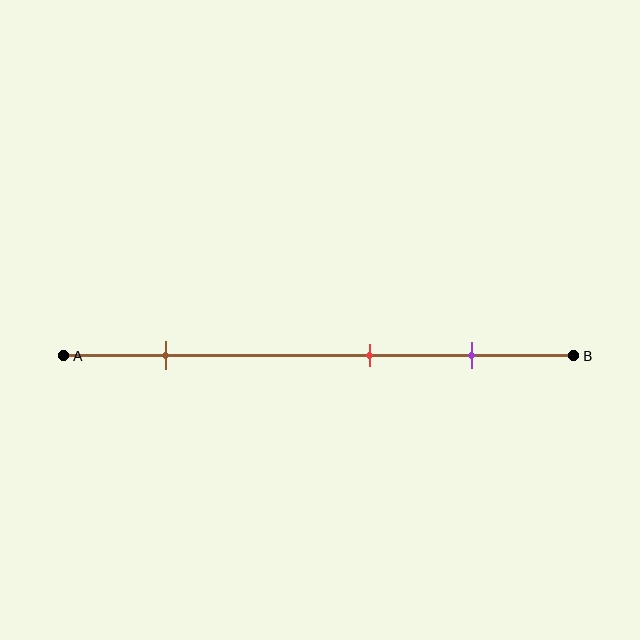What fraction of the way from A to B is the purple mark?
The purple mark is approximately 80% (0.8) of the way from A to B.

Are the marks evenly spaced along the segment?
No, the marks are not evenly spaced.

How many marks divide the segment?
There are 3 marks dividing the segment.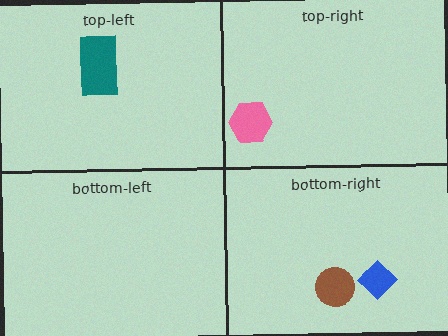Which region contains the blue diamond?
The bottom-right region.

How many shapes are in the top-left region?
1.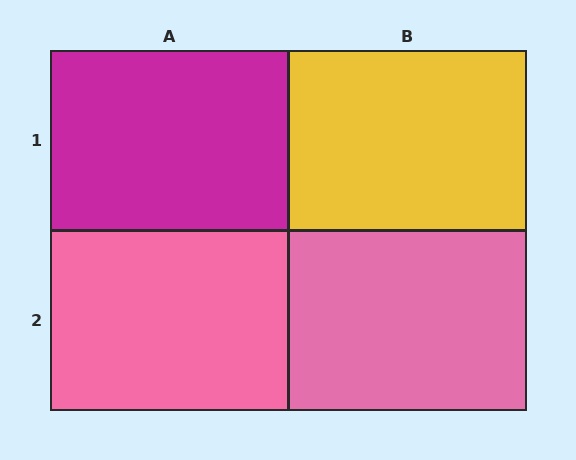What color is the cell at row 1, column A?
Magenta.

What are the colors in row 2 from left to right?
Pink, pink.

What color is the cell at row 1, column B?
Yellow.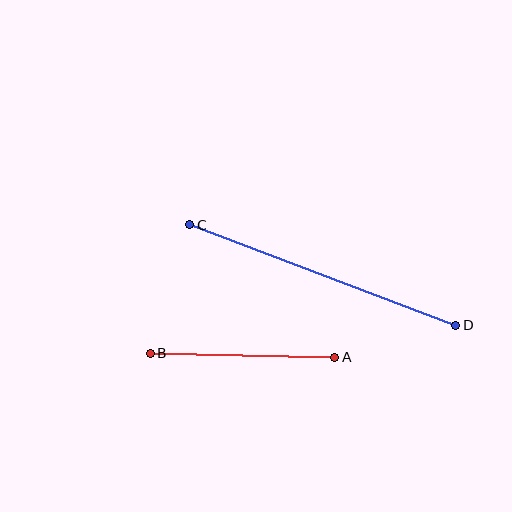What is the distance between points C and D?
The distance is approximately 284 pixels.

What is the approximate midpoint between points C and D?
The midpoint is at approximately (323, 275) pixels.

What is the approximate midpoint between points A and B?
The midpoint is at approximately (243, 355) pixels.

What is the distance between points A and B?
The distance is approximately 185 pixels.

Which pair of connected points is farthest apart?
Points C and D are farthest apart.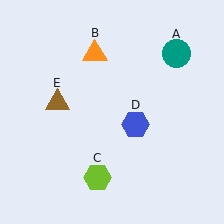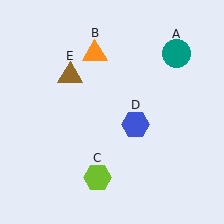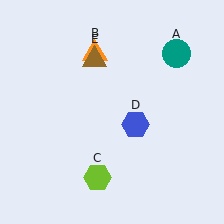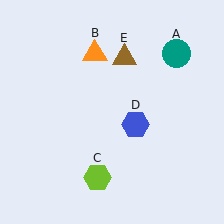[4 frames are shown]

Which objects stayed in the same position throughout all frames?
Teal circle (object A) and orange triangle (object B) and lime hexagon (object C) and blue hexagon (object D) remained stationary.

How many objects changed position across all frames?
1 object changed position: brown triangle (object E).